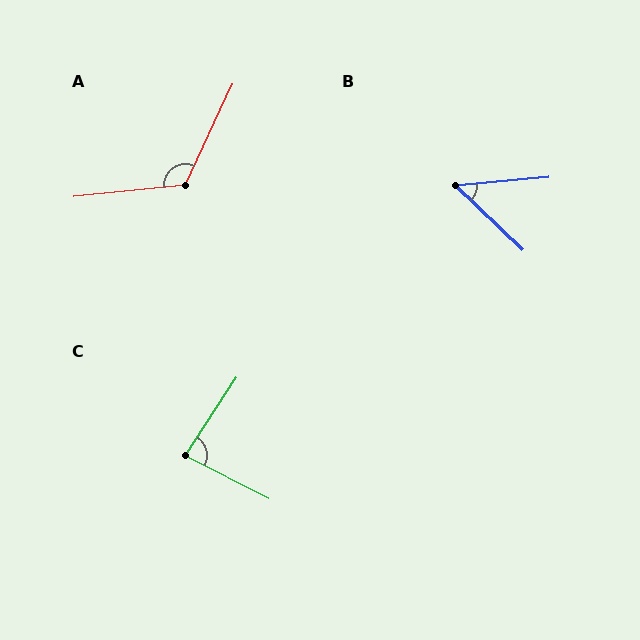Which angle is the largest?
A, at approximately 121 degrees.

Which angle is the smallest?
B, at approximately 49 degrees.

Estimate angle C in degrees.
Approximately 83 degrees.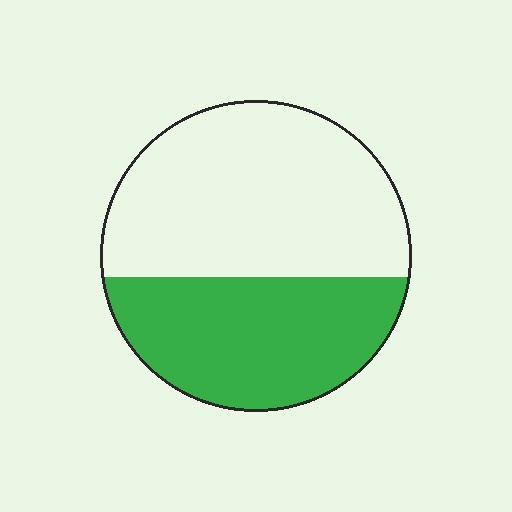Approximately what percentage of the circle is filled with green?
Approximately 40%.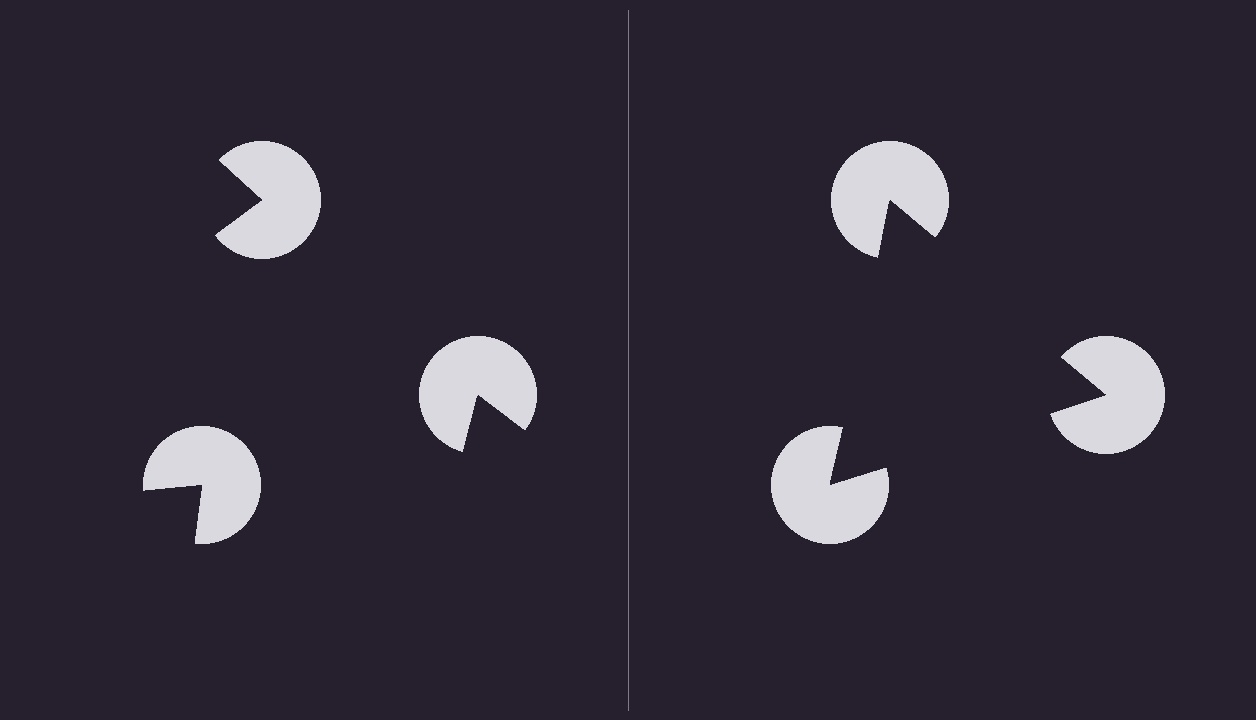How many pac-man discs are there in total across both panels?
6 — 3 on each side.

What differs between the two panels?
The pac-man discs are positioned identically on both sides; only the wedge orientations differ. On the right they align to a triangle; on the left they are misaligned.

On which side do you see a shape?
An illusory triangle appears on the right side. On the left side the wedge cuts are rotated, so no coherent shape forms.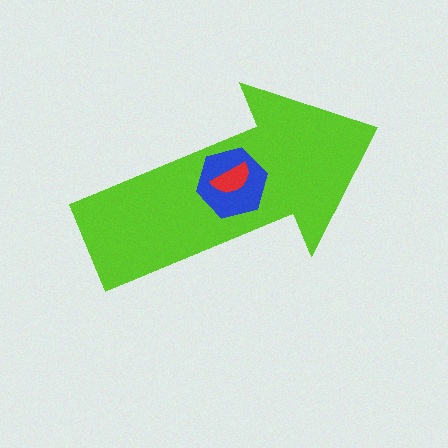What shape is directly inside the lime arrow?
The blue hexagon.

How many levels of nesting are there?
3.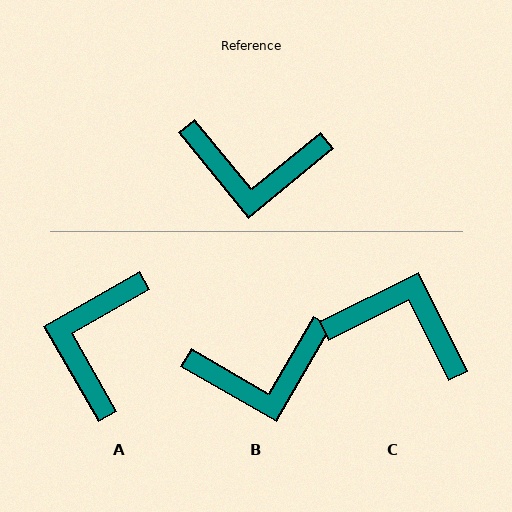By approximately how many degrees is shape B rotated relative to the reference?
Approximately 21 degrees counter-clockwise.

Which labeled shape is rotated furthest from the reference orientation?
C, about 167 degrees away.